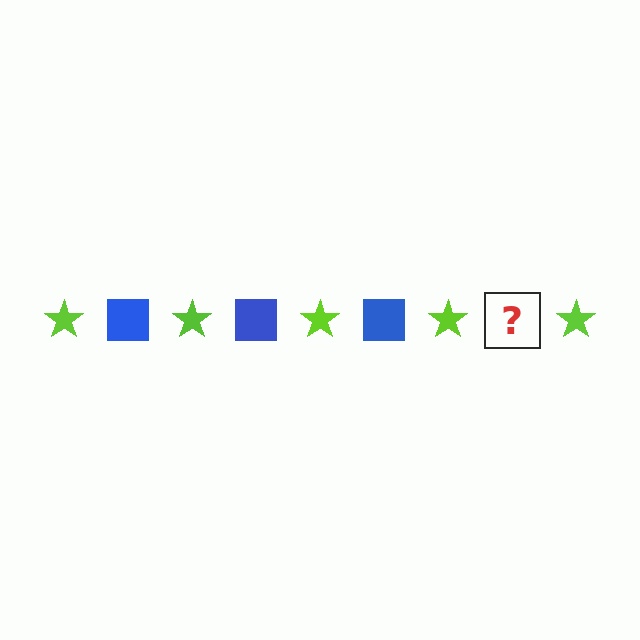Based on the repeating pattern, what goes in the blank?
The blank should be a blue square.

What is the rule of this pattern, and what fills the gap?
The rule is that the pattern alternates between lime star and blue square. The gap should be filled with a blue square.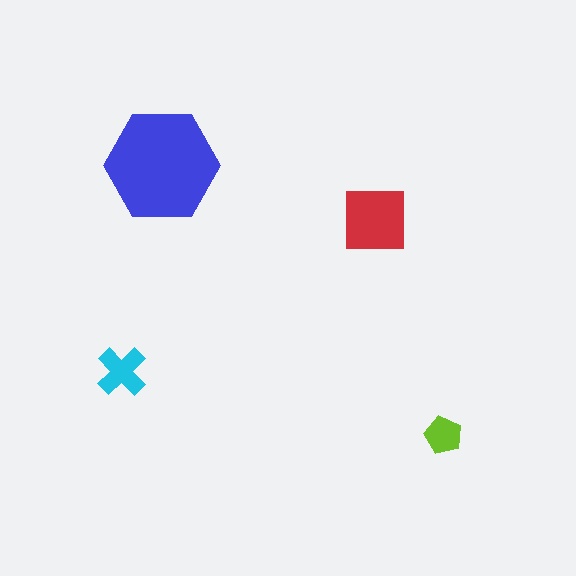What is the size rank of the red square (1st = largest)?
2nd.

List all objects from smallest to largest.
The lime pentagon, the cyan cross, the red square, the blue hexagon.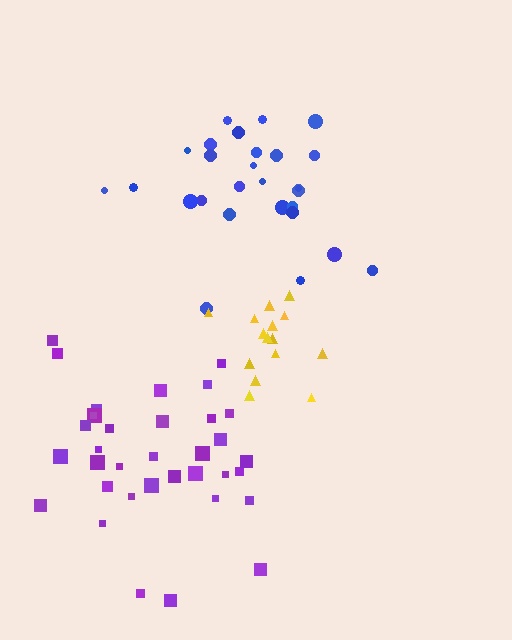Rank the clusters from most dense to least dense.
yellow, blue, purple.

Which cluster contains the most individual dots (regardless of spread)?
Purple (35).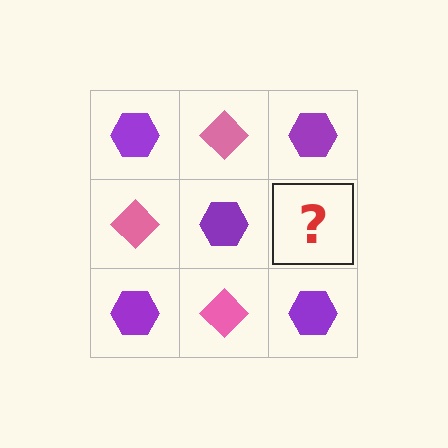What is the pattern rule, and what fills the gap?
The rule is that it alternates purple hexagon and pink diamond in a checkerboard pattern. The gap should be filled with a pink diamond.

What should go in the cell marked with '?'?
The missing cell should contain a pink diamond.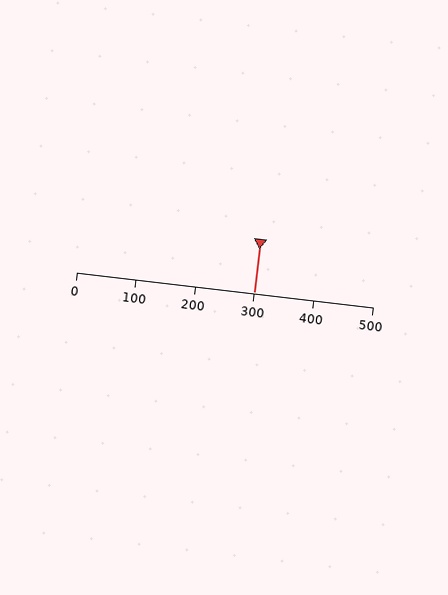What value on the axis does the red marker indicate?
The marker indicates approximately 300.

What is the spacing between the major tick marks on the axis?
The major ticks are spaced 100 apart.